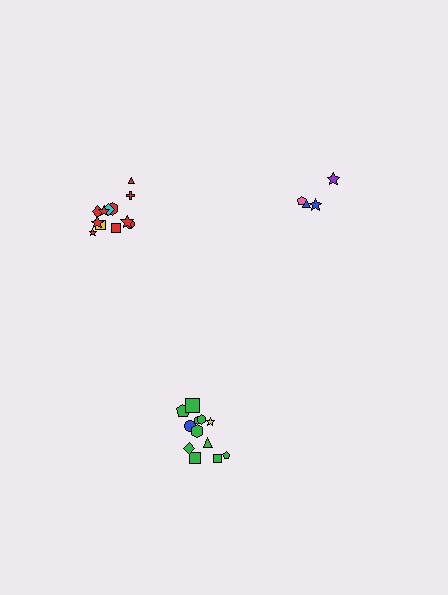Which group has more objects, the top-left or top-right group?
The top-left group.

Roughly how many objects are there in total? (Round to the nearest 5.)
Roughly 30 objects in total.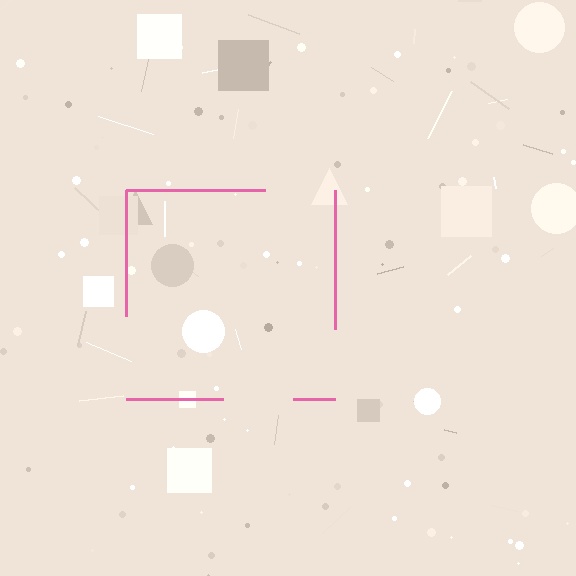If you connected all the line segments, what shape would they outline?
They would outline a square.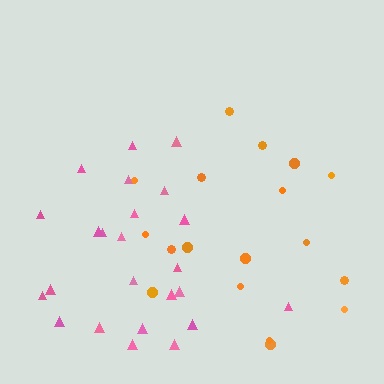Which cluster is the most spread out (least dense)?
Orange.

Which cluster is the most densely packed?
Pink.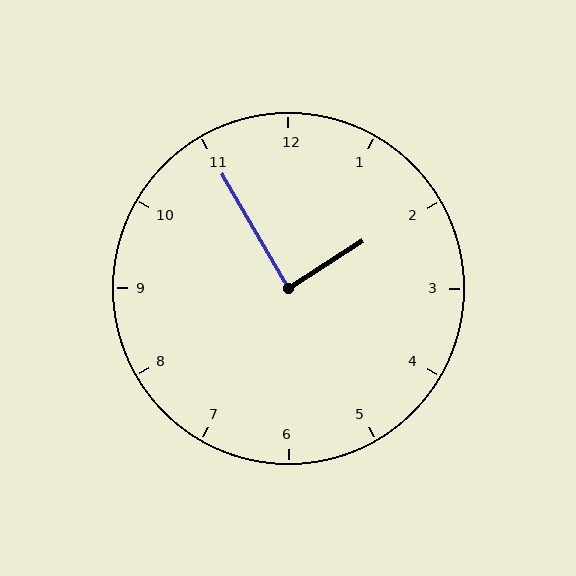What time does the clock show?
1:55.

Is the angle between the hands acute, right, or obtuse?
It is right.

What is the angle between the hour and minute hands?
Approximately 88 degrees.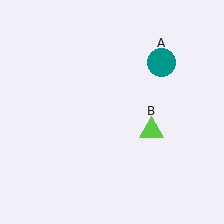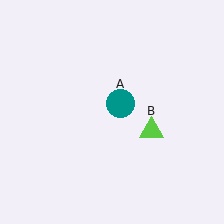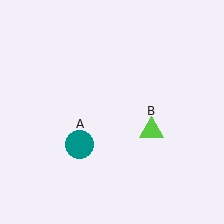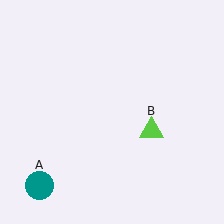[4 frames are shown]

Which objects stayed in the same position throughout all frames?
Lime triangle (object B) remained stationary.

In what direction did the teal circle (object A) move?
The teal circle (object A) moved down and to the left.